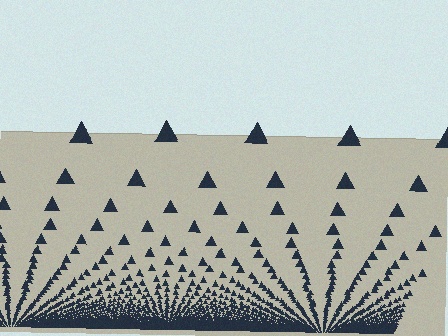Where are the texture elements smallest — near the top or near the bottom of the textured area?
Near the bottom.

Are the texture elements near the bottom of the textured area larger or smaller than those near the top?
Smaller. The gradient is inverted — elements near the bottom are smaller and denser.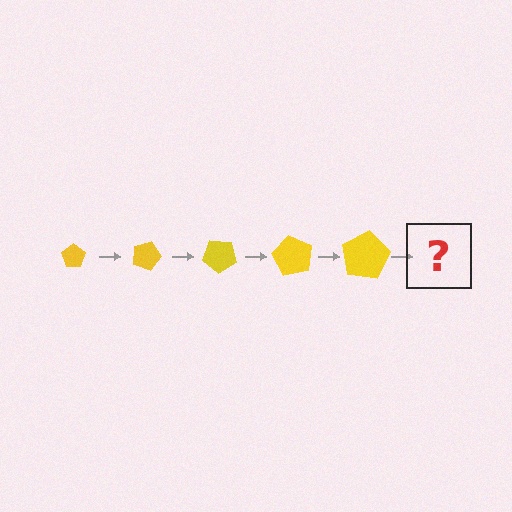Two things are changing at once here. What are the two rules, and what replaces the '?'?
The two rules are that the pentagon grows larger each step and it rotates 20 degrees each step. The '?' should be a pentagon, larger than the previous one and rotated 100 degrees from the start.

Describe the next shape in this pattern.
It should be a pentagon, larger than the previous one and rotated 100 degrees from the start.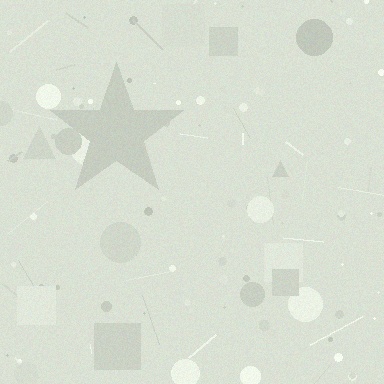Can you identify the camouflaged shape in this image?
The camouflaged shape is a star.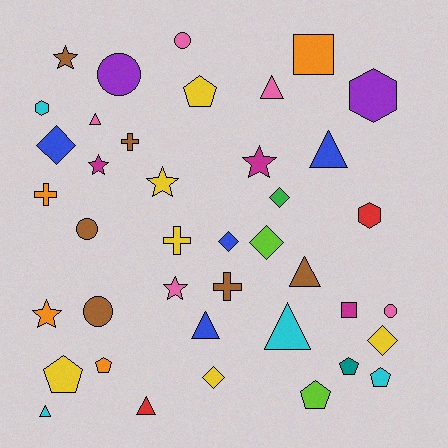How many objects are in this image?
There are 40 objects.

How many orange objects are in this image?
There are 4 orange objects.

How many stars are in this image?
There are 6 stars.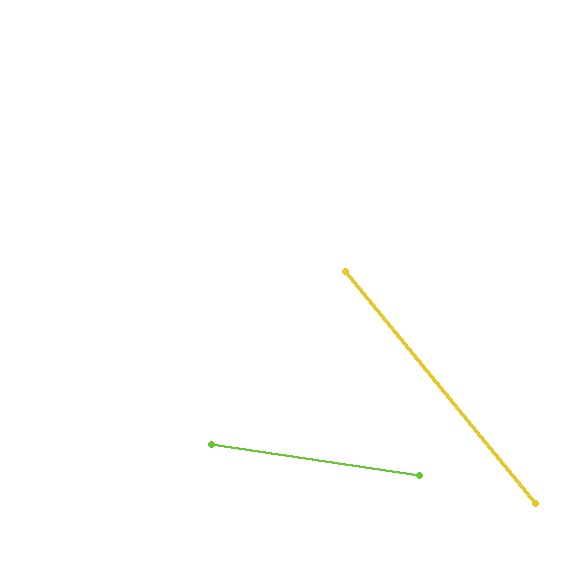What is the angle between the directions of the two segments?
Approximately 42 degrees.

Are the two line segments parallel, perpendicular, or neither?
Neither parallel nor perpendicular — they differ by about 42°.